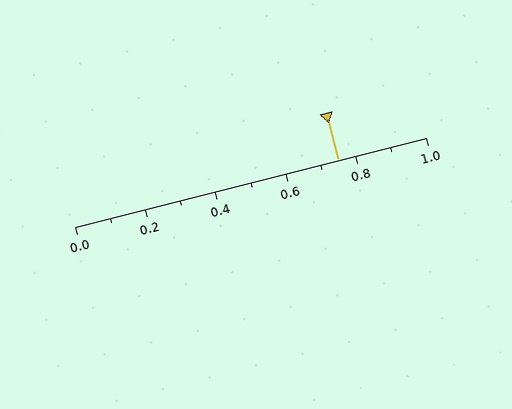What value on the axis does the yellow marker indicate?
The marker indicates approximately 0.75.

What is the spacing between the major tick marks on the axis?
The major ticks are spaced 0.2 apart.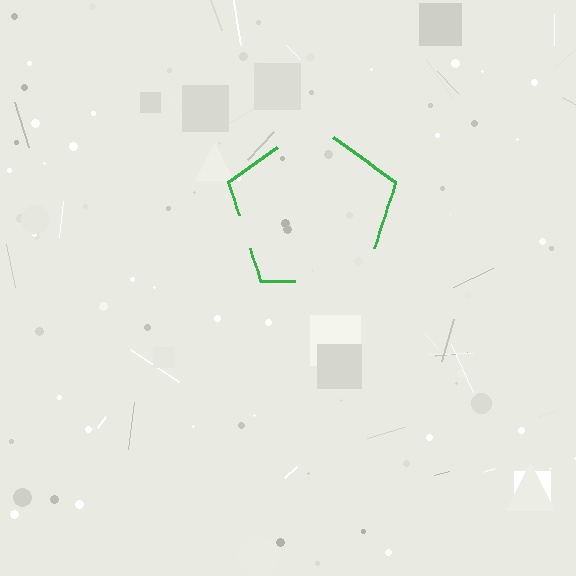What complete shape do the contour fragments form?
The contour fragments form a pentagon.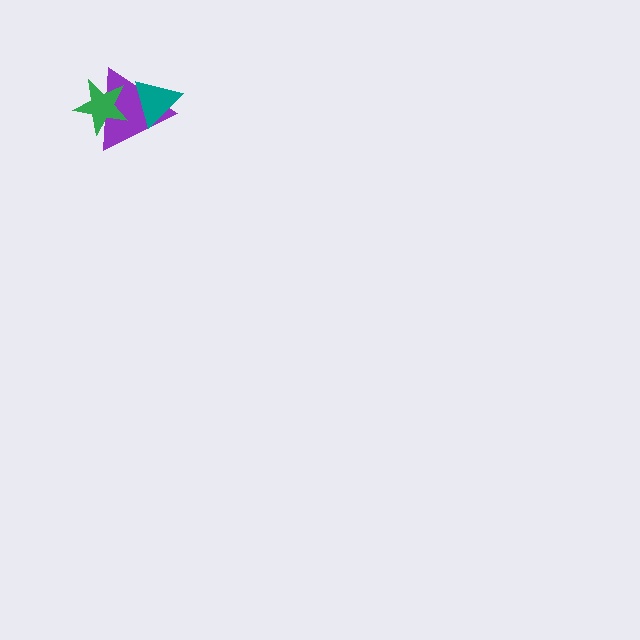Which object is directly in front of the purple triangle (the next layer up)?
The green star is directly in front of the purple triangle.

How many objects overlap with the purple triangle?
2 objects overlap with the purple triangle.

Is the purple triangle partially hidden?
Yes, it is partially covered by another shape.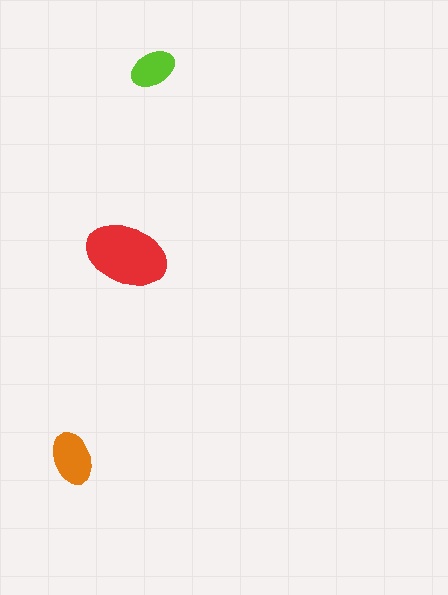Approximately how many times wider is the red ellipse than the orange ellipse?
About 1.5 times wider.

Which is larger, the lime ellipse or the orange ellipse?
The orange one.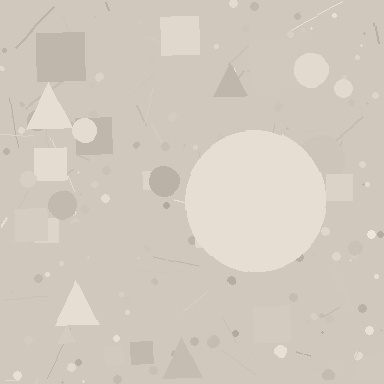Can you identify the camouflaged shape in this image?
The camouflaged shape is a circle.